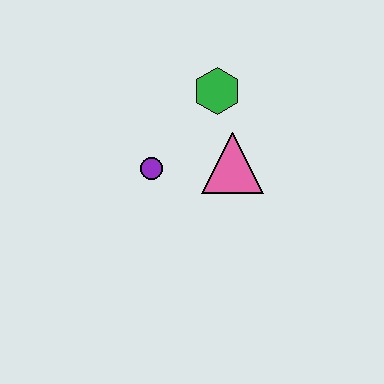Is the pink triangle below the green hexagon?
Yes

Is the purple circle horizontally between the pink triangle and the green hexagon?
No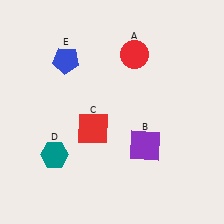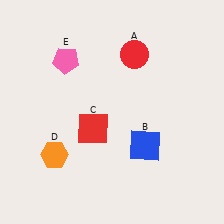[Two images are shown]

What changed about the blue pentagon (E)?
In Image 1, E is blue. In Image 2, it changed to pink.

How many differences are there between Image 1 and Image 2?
There are 3 differences between the two images.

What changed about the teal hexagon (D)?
In Image 1, D is teal. In Image 2, it changed to orange.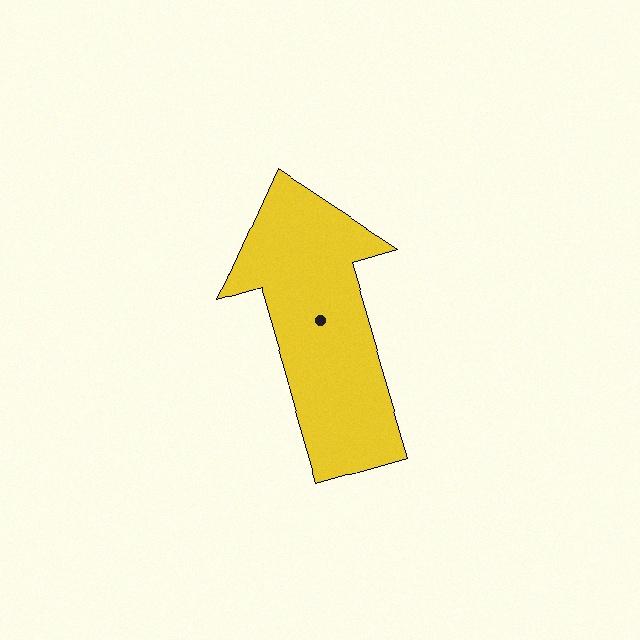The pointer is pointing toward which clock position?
Roughly 11 o'clock.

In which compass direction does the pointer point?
North.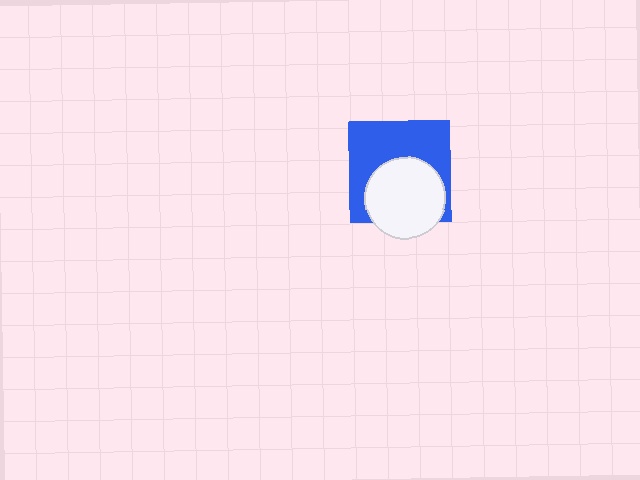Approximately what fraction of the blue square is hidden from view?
Roughly 43% of the blue square is hidden behind the white circle.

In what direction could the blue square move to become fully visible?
The blue square could move up. That would shift it out from behind the white circle entirely.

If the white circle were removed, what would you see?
You would see the complete blue square.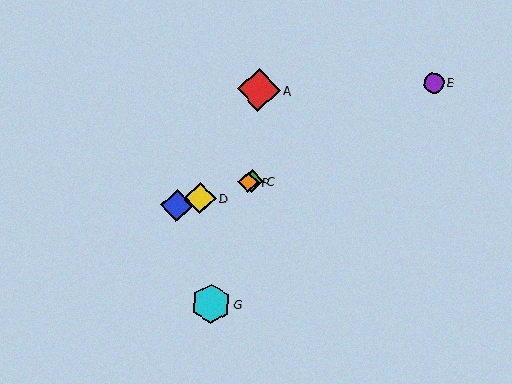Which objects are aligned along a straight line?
Objects B, C, D, F are aligned along a straight line.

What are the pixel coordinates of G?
Object G is at (211, 304).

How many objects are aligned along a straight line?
4 objects (B, C, D, F) are aligned along a straight line.